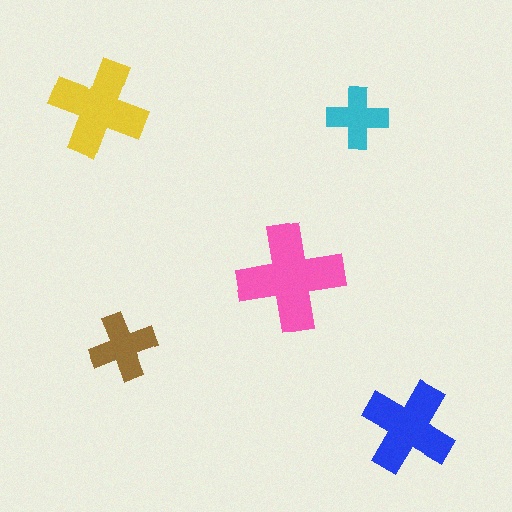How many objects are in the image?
There are 5 objects in the image.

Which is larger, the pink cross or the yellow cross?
The pink one.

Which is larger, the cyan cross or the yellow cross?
The yellow one.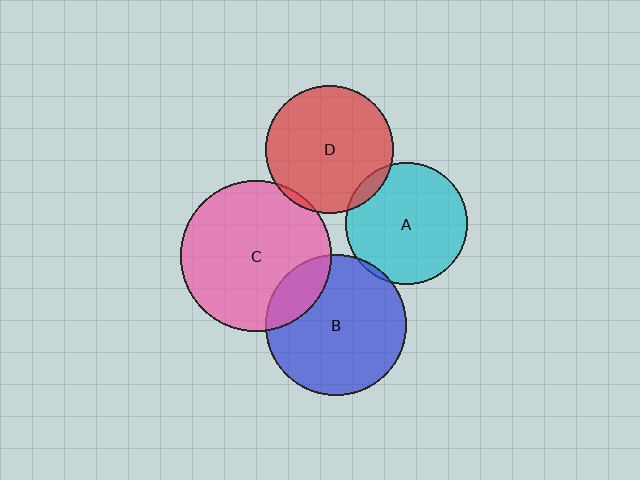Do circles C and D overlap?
Yes.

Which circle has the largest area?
Circle C (pink).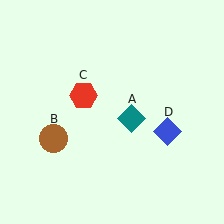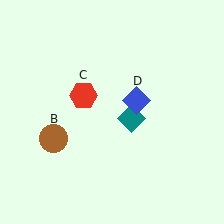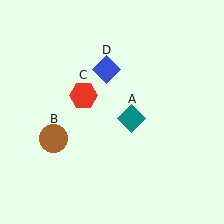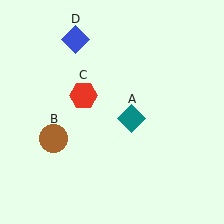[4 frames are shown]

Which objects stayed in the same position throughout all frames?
Teal diamond (object A) and brown circle (object B) and red hexagon (object C) remained stationary.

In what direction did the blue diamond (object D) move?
The blue diamond (object D) moved up and to the left.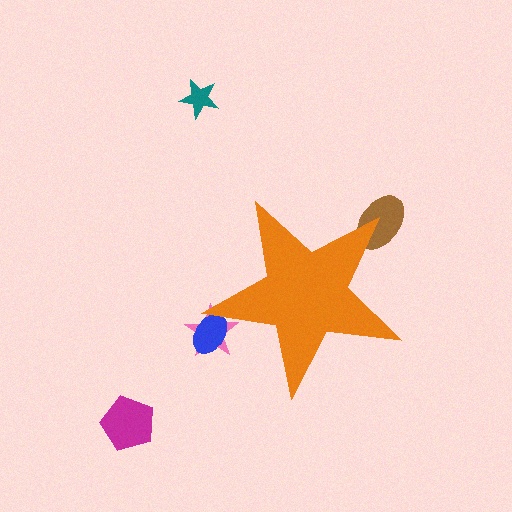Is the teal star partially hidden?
No, the teal star is fully visible.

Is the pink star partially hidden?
Yes, the pink star is partially hidden behind the orange star.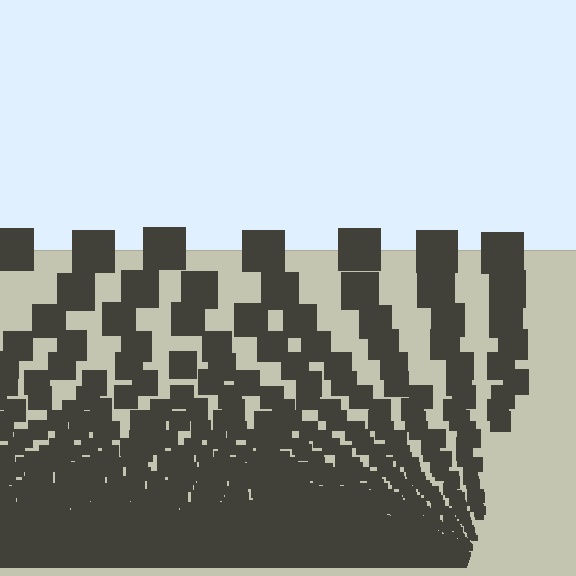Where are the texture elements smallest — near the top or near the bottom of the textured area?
Near the bottom.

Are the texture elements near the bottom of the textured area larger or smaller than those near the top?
Smaller. The gradient is inverted — elements near the bottom are smaller and denser.